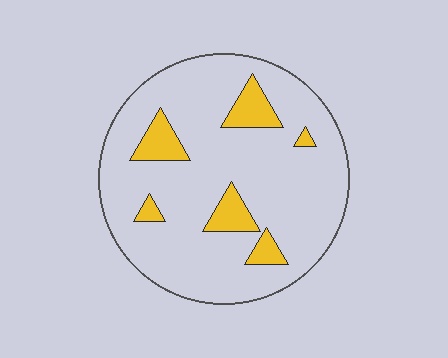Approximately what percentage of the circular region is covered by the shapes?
Approximately 15%.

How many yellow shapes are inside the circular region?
6.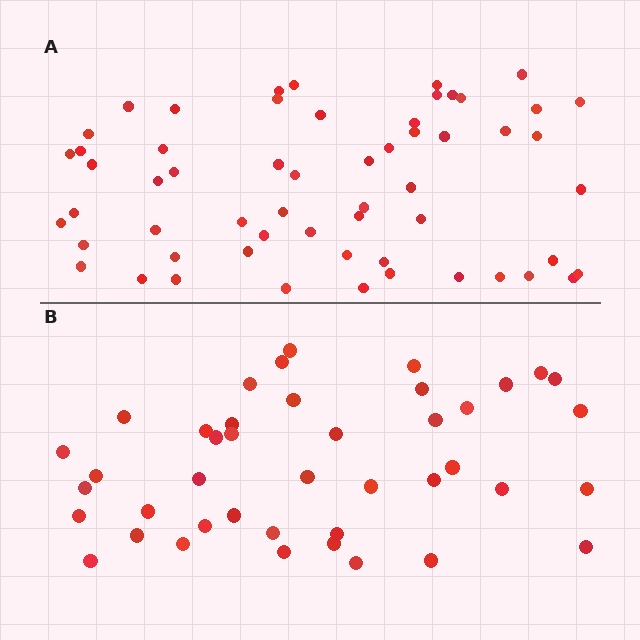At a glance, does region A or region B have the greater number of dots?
Region A (the top region) has more dots.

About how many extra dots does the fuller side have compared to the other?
Region A has approximately 15 more dots than region B.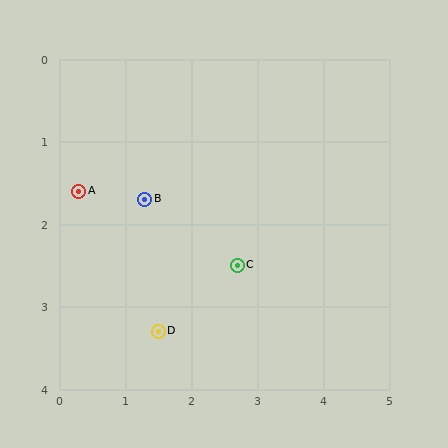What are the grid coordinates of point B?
Point B is at approximately (1.3, 1.7).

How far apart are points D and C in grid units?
Points D and C are about 1.4 grid units apart.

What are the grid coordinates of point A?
Point A is at approximately (0.3, 1.6).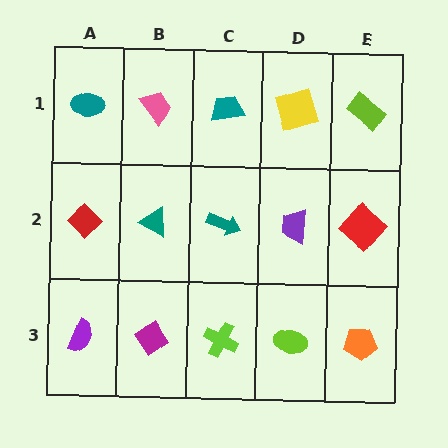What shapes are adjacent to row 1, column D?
A purple trapezoid (row 2, column D), a teal trapezoid (row 1, column C), a lime rectangle (row 1, column E).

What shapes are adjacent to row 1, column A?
A red diamond (row 2, column A), a pink trapezoid (row 1, column B).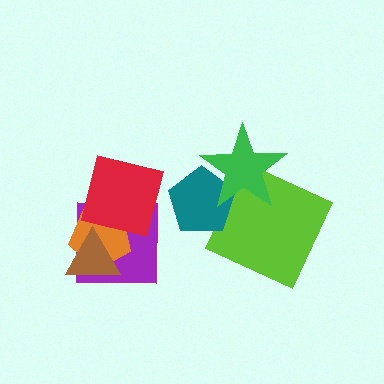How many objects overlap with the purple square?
3 objects overlap with the purple square.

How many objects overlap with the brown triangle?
3 objects overlap with the brown triangle.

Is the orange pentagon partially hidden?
Yes, it is partially covered by another shape.